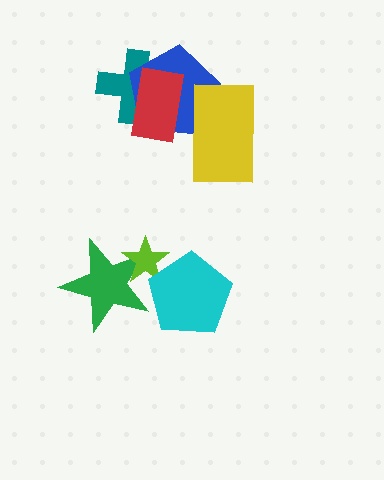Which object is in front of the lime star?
The cyan pentagon is in front of the lime star.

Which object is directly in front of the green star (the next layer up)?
The lime star is directly in front of the green star.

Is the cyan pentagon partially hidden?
No, no other shape covers it.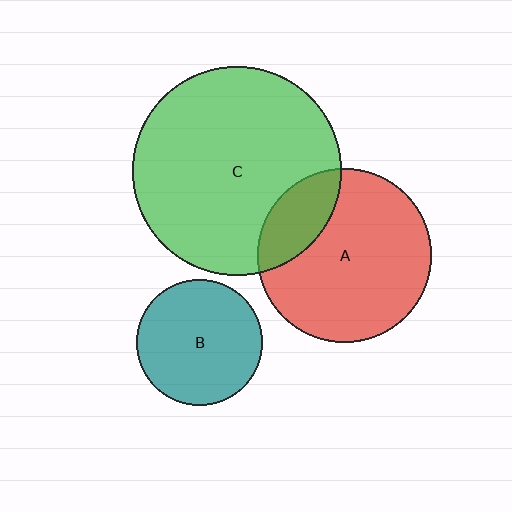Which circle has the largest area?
Circle C (green).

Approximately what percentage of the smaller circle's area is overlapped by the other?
Approximately 20%.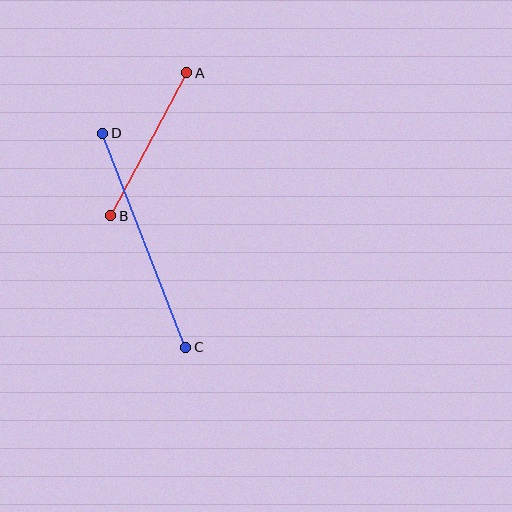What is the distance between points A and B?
The distance is approximately 162 pixels.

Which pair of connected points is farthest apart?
Points C and D are farthest apart.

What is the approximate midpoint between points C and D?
The midpoint is at approximately (144, 240) pixels.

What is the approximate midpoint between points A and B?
The midpoint is at approximately (149, 144) pixels.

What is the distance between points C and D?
The distance is approximately 229 pixels.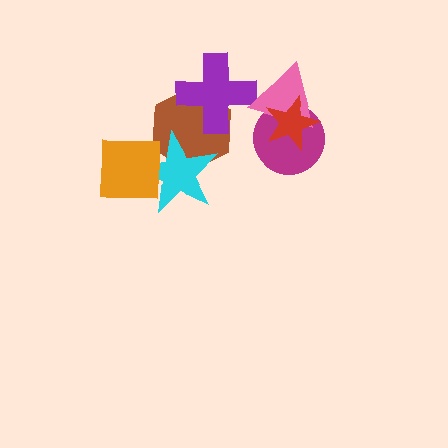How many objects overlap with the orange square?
2 objects overlap with the orange square.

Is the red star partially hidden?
No, no other shape covers it.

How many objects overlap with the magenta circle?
2 objects overlap with the magenta circle.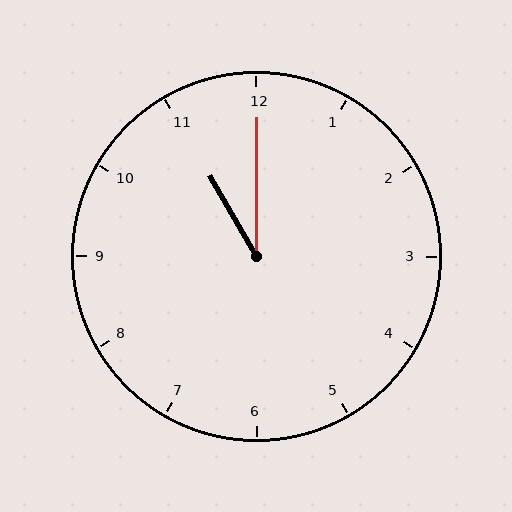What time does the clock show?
11:00.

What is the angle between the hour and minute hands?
Approximately 30 degrees.